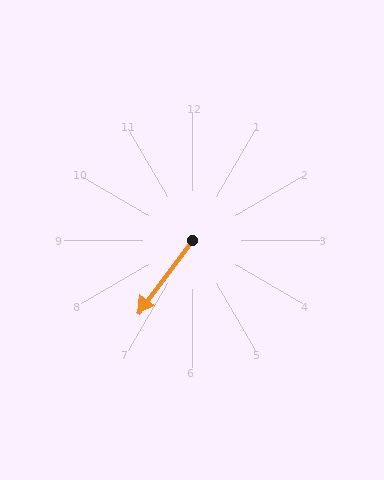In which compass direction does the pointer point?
Southwest.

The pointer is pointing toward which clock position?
Roughly 7 o'clock.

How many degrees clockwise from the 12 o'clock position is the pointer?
Approximately 217 degrees.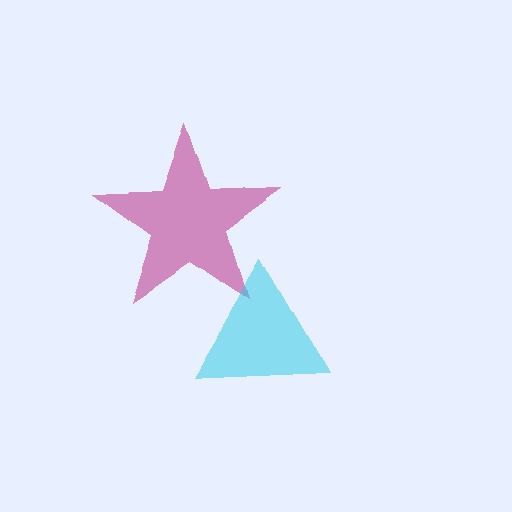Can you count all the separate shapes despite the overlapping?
Yes, there are 2 separate shapes.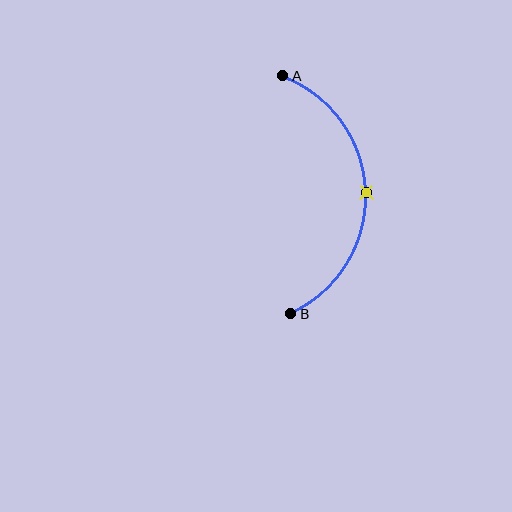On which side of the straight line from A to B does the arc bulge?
The arc bulges to the right of the straight line connecting A and B.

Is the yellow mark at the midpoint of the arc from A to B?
Yes. The yellow mark lies on the arc at equal arc-length from both A and B — it is the arc midpoint.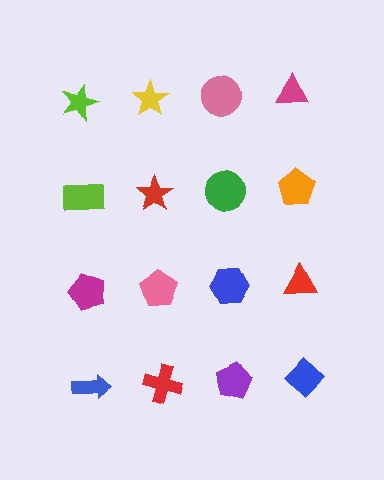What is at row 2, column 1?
A lime rectangle.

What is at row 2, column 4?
An orange pentagon.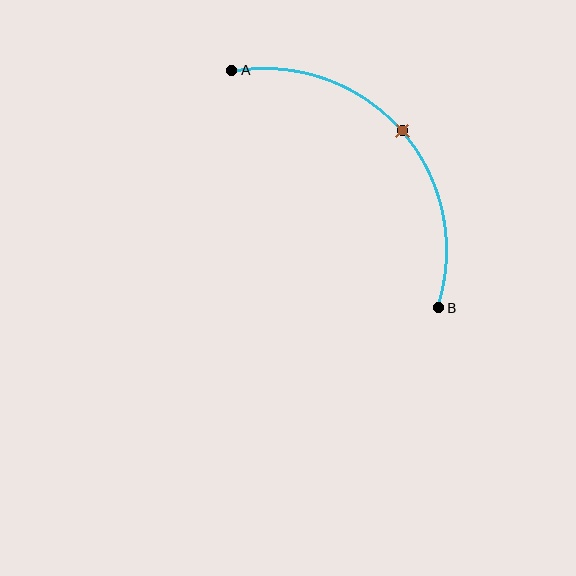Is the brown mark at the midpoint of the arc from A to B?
Yes. The brown mark lies on the arc at equal arc-length from both A and B — it is the arc midpoint.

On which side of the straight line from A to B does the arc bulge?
The arc bulges above and to the right of the straight line connecting A and B.